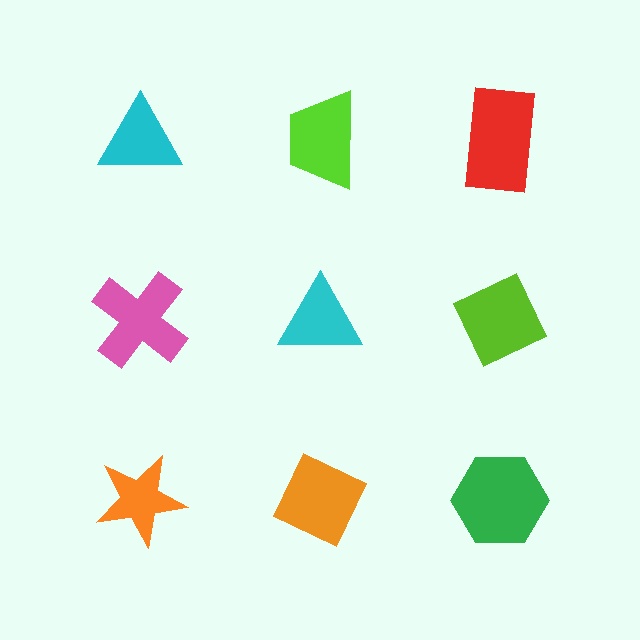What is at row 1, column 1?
A cyan triangle.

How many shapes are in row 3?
3 shapes.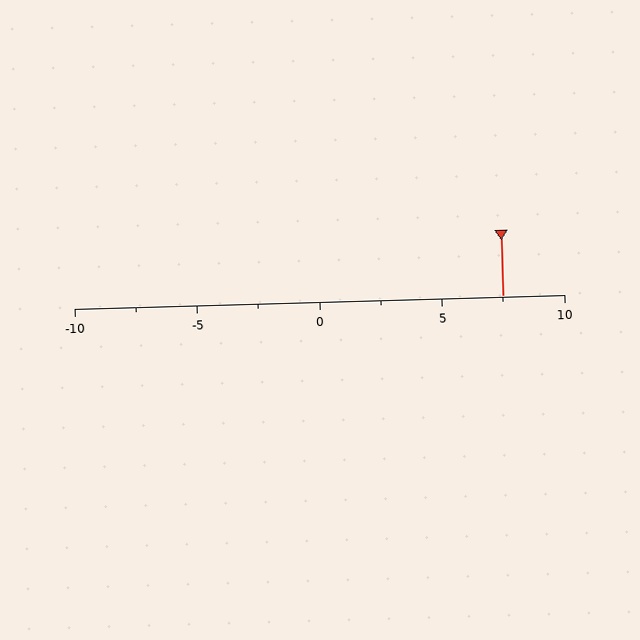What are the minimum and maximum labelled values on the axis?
The axis runs from -10 to 10.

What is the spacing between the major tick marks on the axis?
The major ticks are spaced 5 apart.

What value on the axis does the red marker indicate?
The marker indicates approximately 7.5.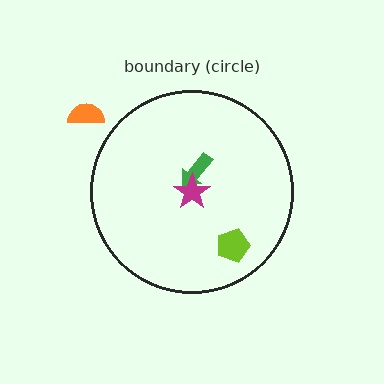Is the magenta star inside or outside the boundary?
Inside.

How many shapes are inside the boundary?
3 inside, 1 outside.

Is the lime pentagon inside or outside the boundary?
Inside.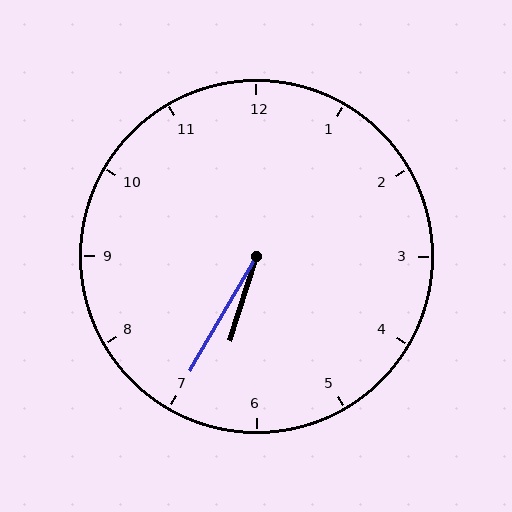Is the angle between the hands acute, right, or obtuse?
It is acute.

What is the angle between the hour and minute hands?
Approximately 12 degrees.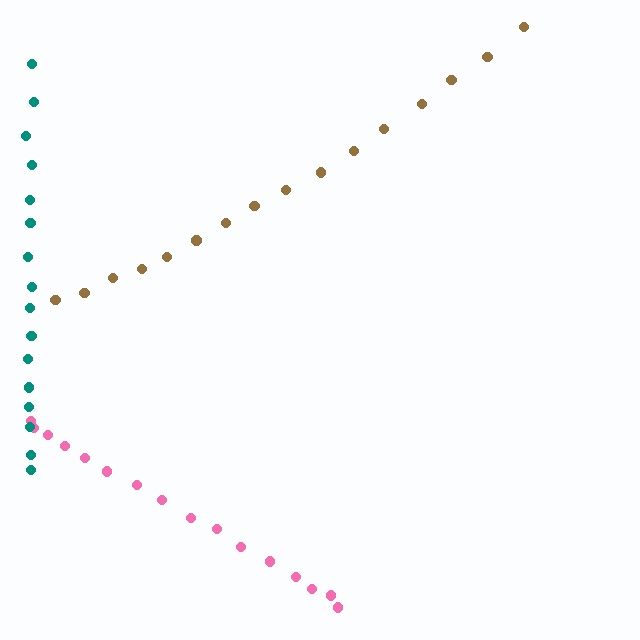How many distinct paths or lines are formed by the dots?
There are 3 distinct paths.